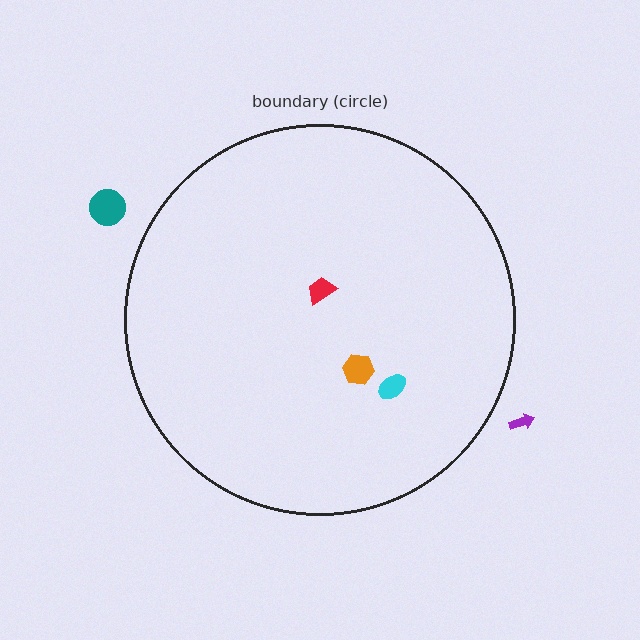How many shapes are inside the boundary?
3 inside, 2 outside.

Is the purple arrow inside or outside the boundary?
Outside.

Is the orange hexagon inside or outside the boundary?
Inside.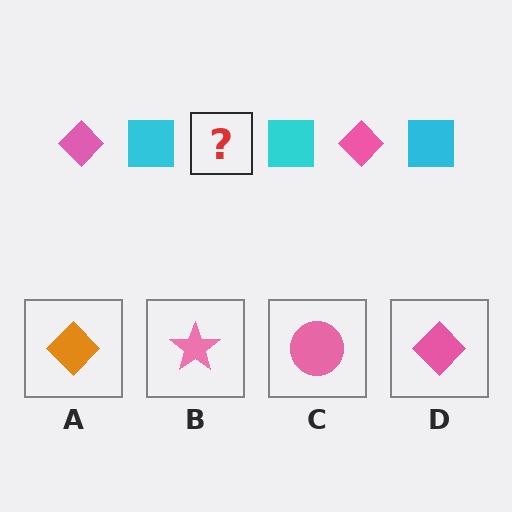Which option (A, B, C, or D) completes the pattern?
D.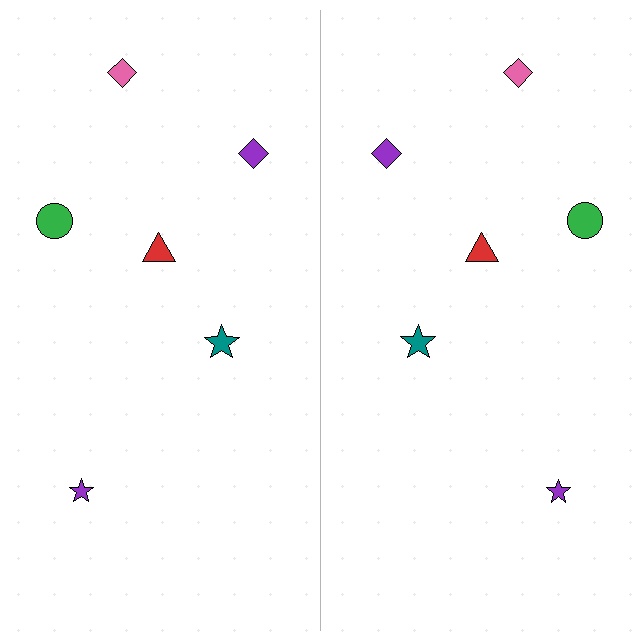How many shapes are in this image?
There are 12 shapes in this image.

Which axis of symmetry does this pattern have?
The pattern has a vertical axis of symmetry running through the center of the image.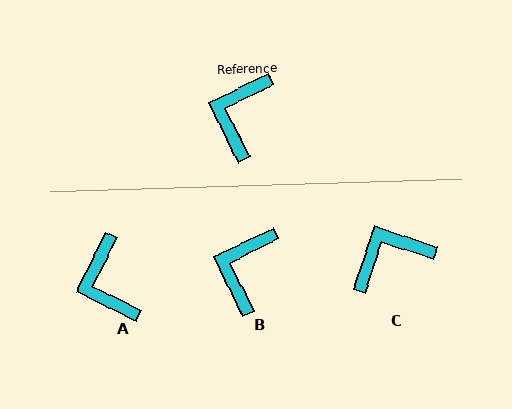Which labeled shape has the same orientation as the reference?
B.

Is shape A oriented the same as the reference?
No, it is off by about 37 degrees.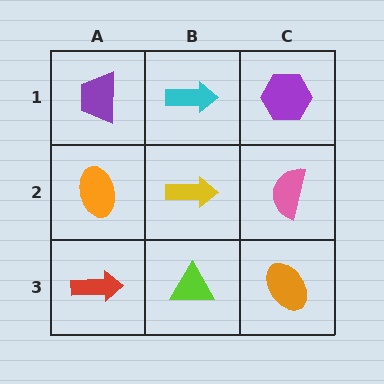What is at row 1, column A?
A purple trapezoid.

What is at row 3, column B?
A lime triangle.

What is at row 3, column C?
An orange ellipse.